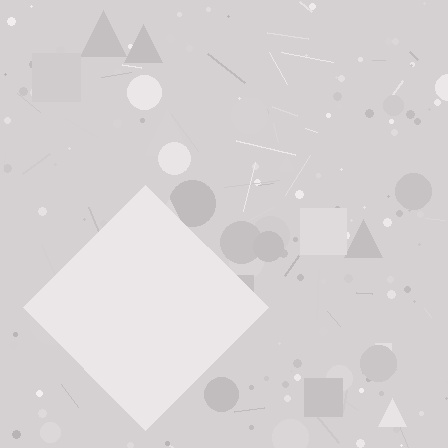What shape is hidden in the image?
A diamond is hidden in the image.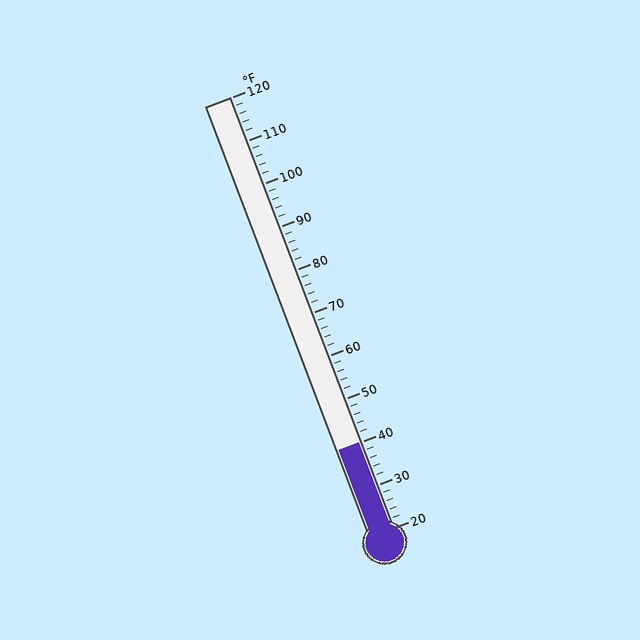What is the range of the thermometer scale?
The thermometer scale ranges from 20°F to 120°F.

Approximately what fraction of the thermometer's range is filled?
The thermometer is filled to approximately 20% of its range.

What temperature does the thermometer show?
The thermometer shows approximately 40°F.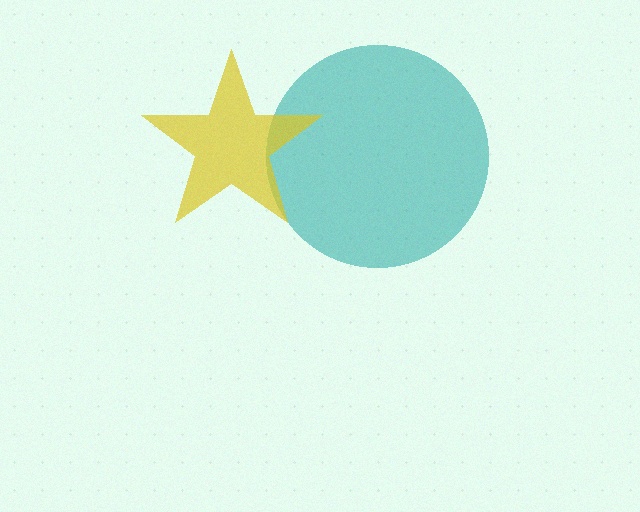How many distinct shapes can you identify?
There are 2 distinct shapes: a teal circle, a yellow star.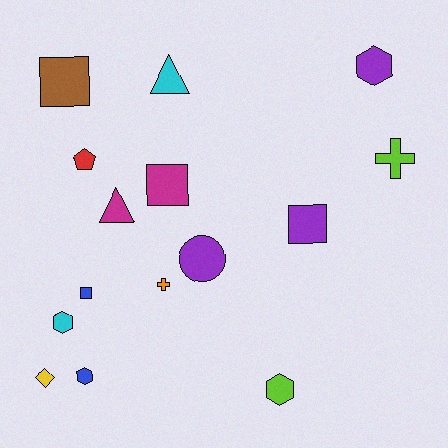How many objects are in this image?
There are 15 objects.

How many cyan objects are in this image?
There are 2 cyan objects.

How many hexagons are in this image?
There are 4 hexagons.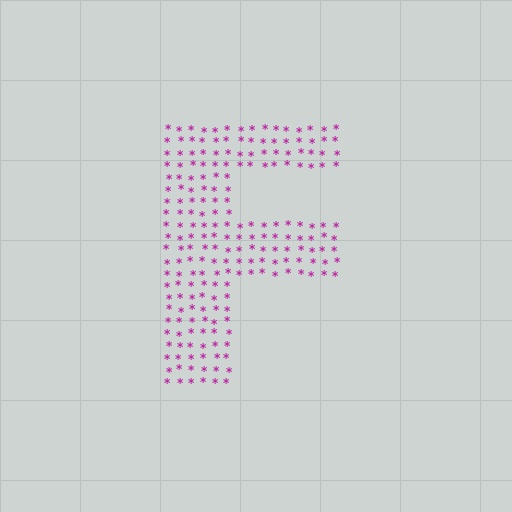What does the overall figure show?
The overall figure shows the letter F.